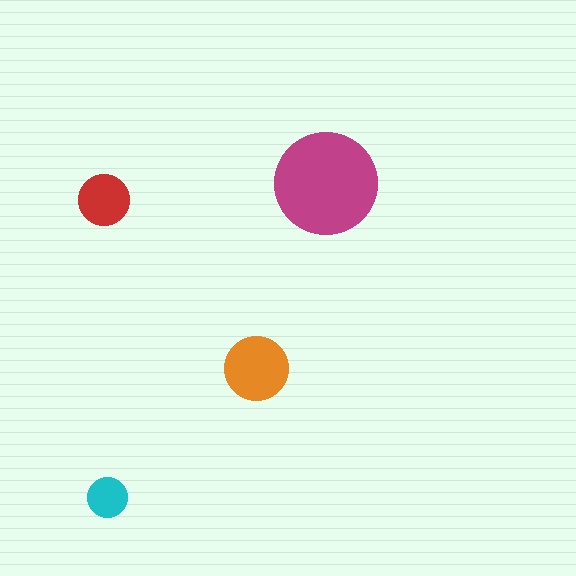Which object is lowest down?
The cyan circle is bottommost.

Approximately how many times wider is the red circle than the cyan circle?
About 1.5 times wider.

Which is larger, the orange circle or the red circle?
The orange one.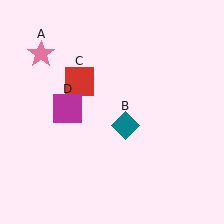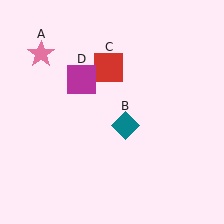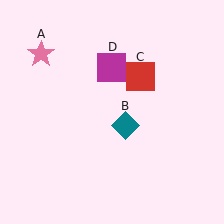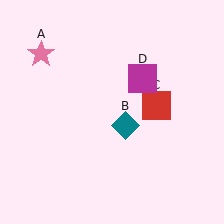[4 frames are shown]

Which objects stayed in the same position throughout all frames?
Pink star (object A) and teal diamond (object B) remained stationary.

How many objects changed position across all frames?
2 objects changed position: red square (object C), magenta square (object D).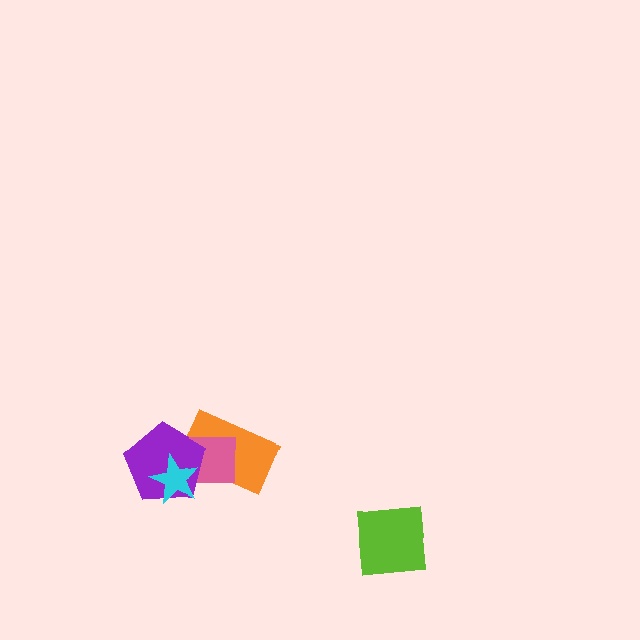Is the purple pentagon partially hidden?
Yes, it is partially covered by another shape.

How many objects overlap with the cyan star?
3 objects overlap with the cyan star.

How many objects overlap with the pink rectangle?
3 objects overlap with the pink rectangle.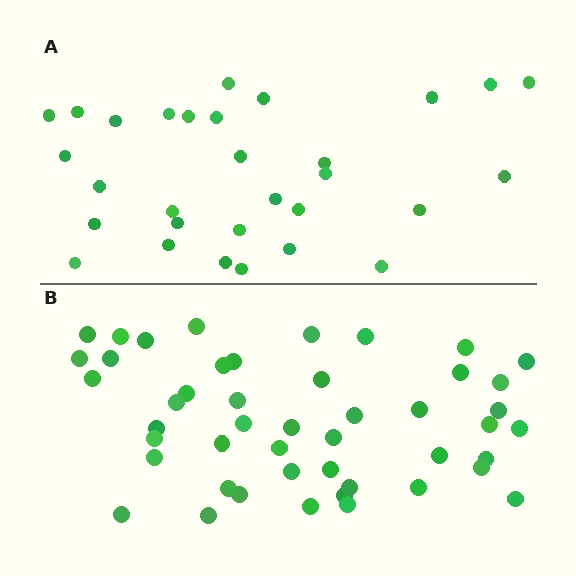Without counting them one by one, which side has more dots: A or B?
Region B (the bottom region) has more dots.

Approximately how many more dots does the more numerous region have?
Region B has approximately 15 more dots than region A.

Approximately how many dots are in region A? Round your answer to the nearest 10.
About 30 dots.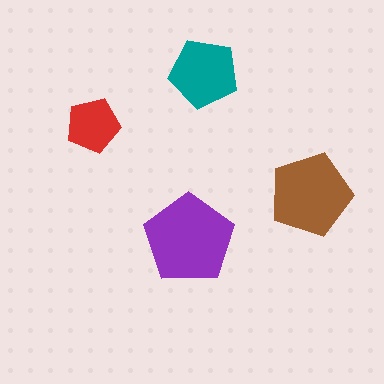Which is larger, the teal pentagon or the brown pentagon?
The brown one.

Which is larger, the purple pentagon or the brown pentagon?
The purple one.